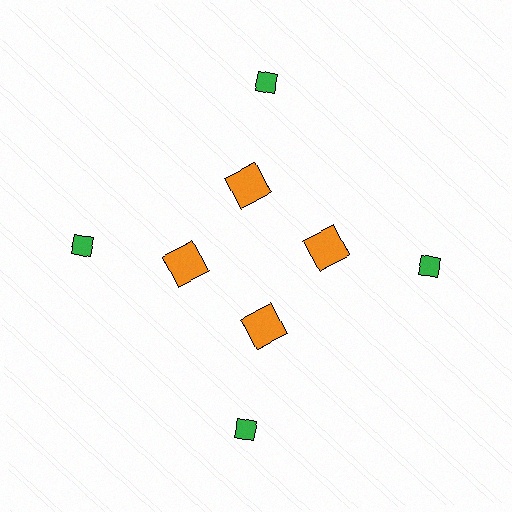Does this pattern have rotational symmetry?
Yes, this pattern has 4-fold rotational symmetry. It looks the same after rotating 90 degrees around the center.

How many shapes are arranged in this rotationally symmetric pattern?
There are 8 shapes, arranged in 4 groups of 2.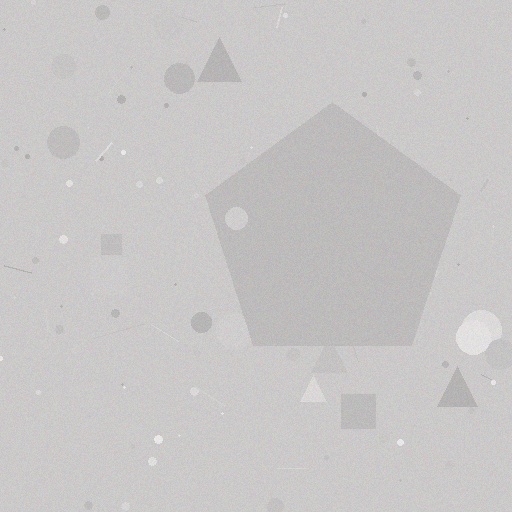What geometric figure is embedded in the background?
A pentagon is embedded in the background.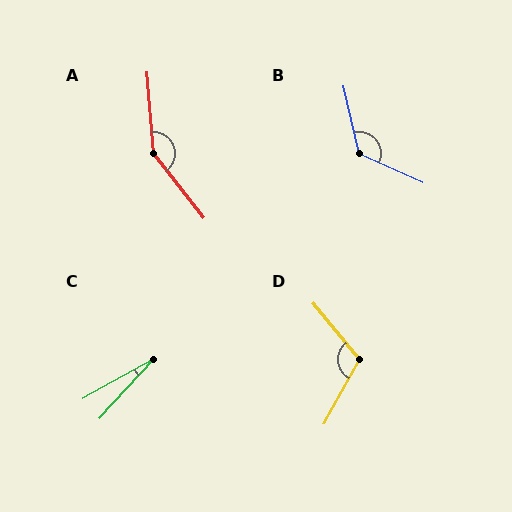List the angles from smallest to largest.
C (18°), D (112°), B (127°), A (146°).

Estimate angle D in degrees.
Approximately 112 degrees.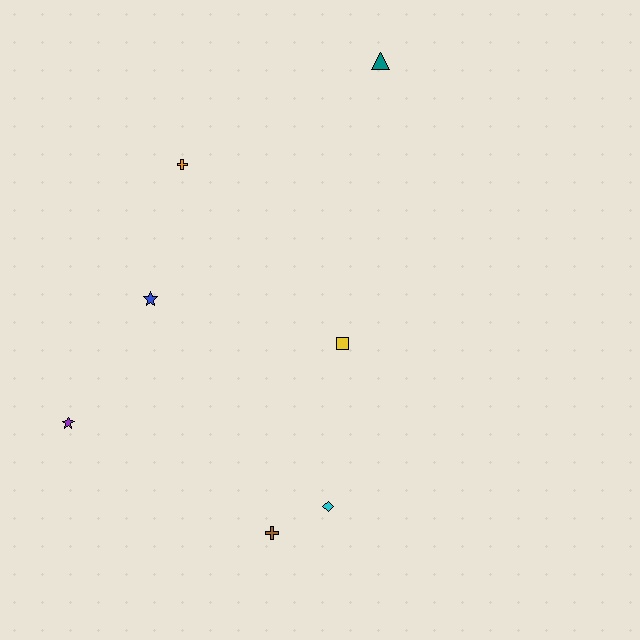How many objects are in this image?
There are 7 objects.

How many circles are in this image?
There are no circles.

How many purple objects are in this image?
There is 1 purple object.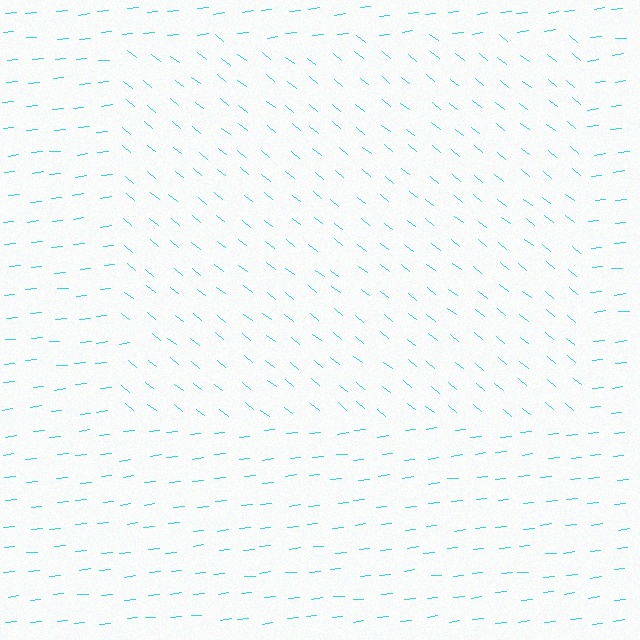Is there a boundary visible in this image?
Yes, there is a texture boundary formed by a change in line orientation.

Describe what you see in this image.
The image is filled with small cyan line segments. A rectangle region in the image has lines oriented differently from the surrounding lines, creating a visible texture boundary.